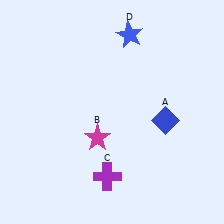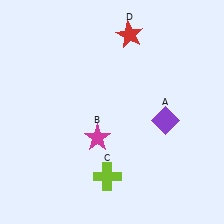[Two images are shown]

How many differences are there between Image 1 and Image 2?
There are 3 differences between the two images.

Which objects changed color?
A changed from blue to purple. C changed from purple to lime. D changed from blue to red.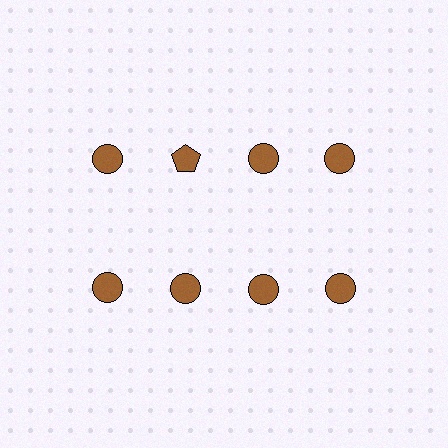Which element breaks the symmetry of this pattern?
The brown pentagon in the top row, second from left column breaks the symmetry. All other shapes are brown circles.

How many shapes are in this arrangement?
There are 8 shapes arranged in a grid pattern.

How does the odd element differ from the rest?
It has a different shape: pentagon instead of circle.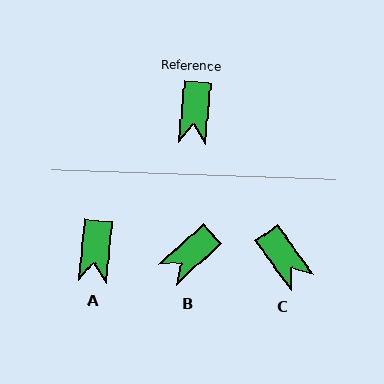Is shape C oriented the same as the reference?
No, it is off by about 42 degrees.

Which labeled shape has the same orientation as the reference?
A.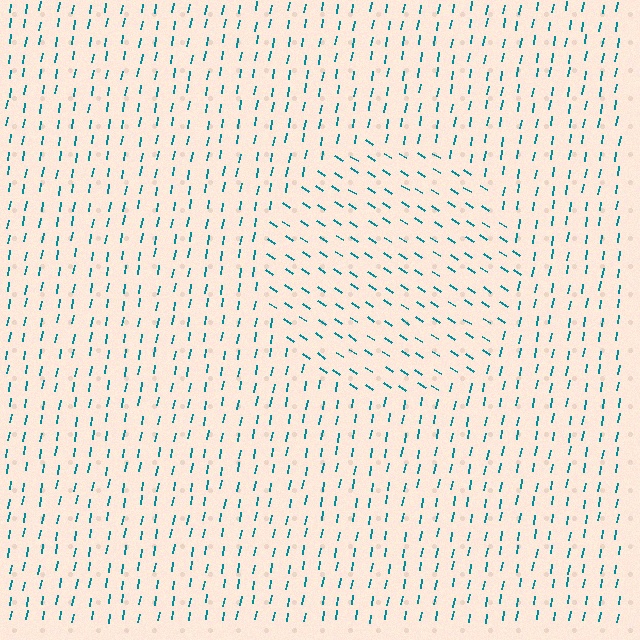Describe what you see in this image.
The image is filled with small teal line segments. A circle region in the image has lines oriented differently from the surrounding lines, creating a visible texture boundary.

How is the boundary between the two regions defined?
The boundary is defined purely by a change in line orientation (approximately 66 degrees difference). All lines are the same color and thickness.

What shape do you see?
I see a circle.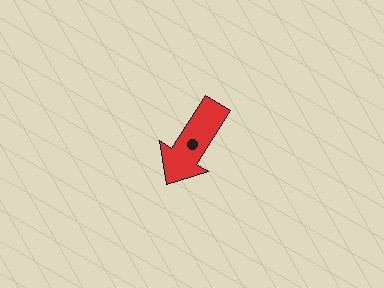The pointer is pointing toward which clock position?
Roughly 7 o'clock.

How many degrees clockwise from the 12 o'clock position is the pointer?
Approximately 212 degrees.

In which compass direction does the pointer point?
Southwest.